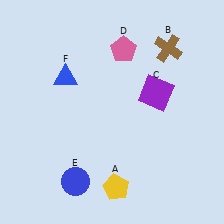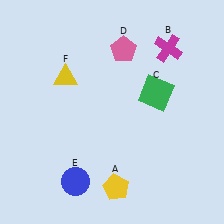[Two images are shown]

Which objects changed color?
B changed from brown to magenta. C changed from purple to green. F changed from blue to yellow.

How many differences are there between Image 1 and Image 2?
There are 3 differences between the two images.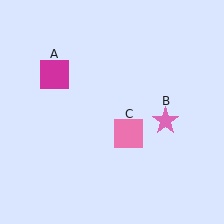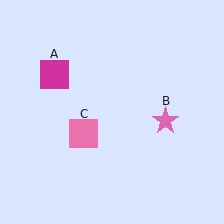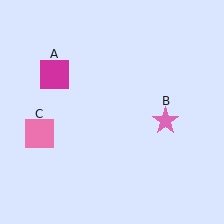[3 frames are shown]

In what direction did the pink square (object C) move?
The pink square (object C) moved left.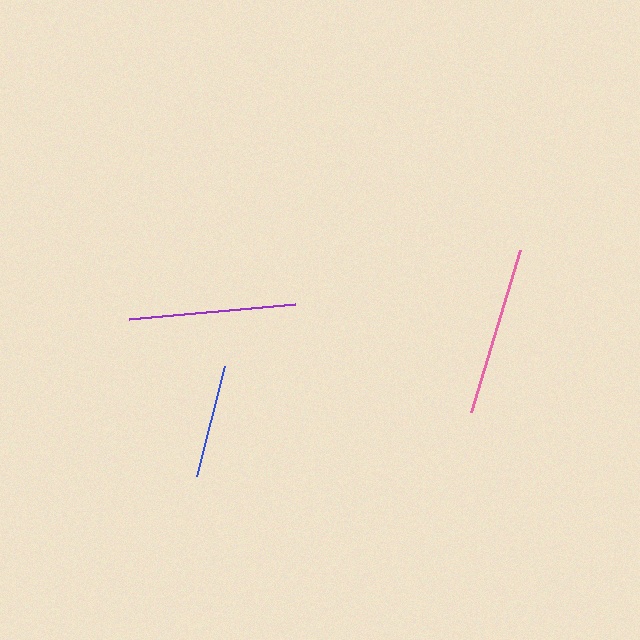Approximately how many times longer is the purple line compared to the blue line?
The purple line is approximately 1.5 times the length of the blue line.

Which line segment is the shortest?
The blue line is the shortest at approximately 114 pixels.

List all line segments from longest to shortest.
From longest to shortest: pink, purple, blue.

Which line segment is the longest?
The pink line is the longest at approximately 169 pixels.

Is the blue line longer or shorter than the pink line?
The pink line is longer than the blue line.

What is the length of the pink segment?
The pink segment is approximately 169 pixels long.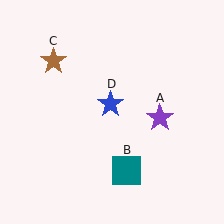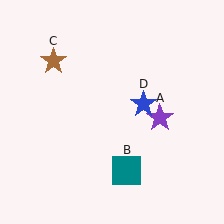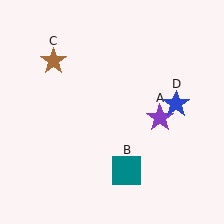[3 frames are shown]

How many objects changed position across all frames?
1 object changed position: blue star (object D).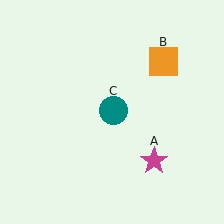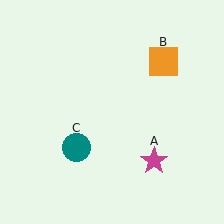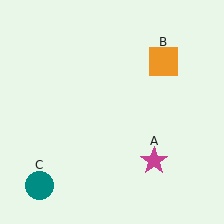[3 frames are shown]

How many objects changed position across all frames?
1 object changed position: teal circle (object C).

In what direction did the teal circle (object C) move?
The teal circle (object C) moved down and to the left.